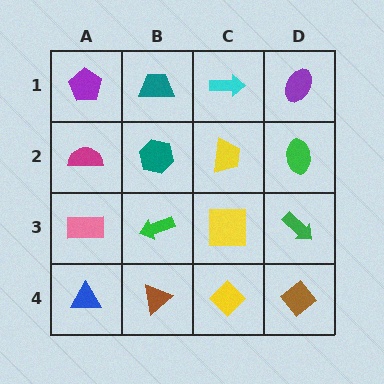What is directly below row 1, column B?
A teal hexagon.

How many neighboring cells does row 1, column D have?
2.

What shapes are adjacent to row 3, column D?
A green ellipse (row 2, column D), a brown diamond (row 4, column D), a yellow square (row 3, column C).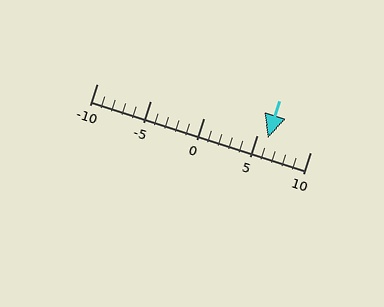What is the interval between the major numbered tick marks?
The major tick marks are spaced 5 units apart.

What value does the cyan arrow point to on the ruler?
The cyan arrow points to approximately 6.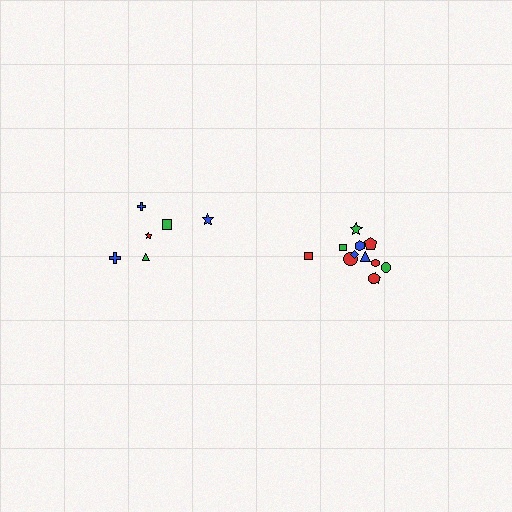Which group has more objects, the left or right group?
The right group.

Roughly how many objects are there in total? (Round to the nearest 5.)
Roughly 20 objects in total.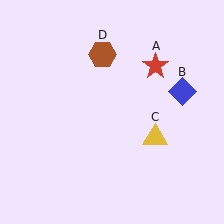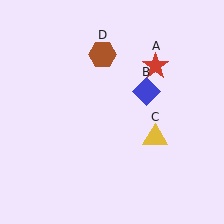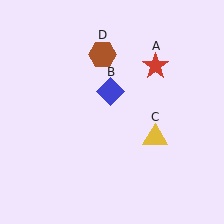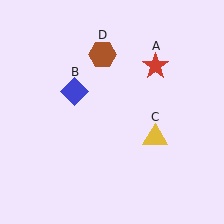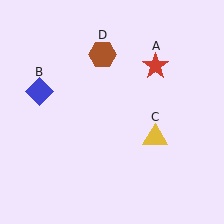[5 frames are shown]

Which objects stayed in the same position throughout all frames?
Red star (object A) and yellow triangle (object C) and brown hexagon (object D) remained stationary.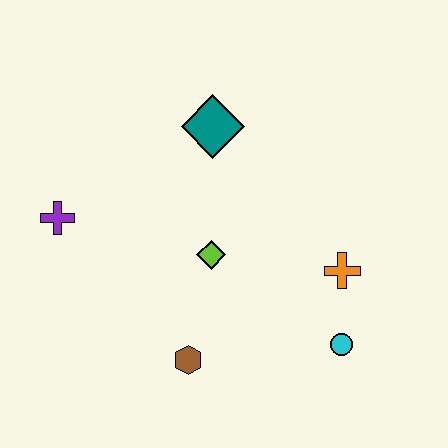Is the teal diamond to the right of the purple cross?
Yes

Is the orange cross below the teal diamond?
Yes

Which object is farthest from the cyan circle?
The purple cross is farthest from the cyan circle.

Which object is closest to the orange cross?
The cyan circle is closest to the orange cross.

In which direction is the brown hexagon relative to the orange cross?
The brown hexagon is to the left of the orange cross.